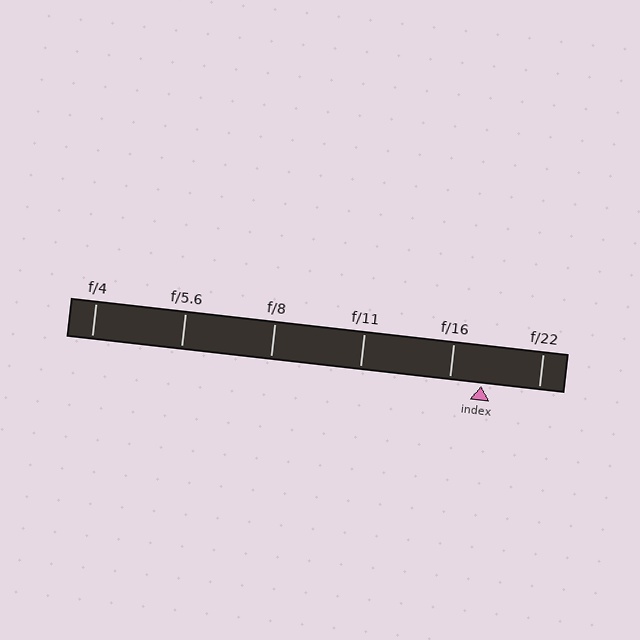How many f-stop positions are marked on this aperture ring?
There are 6 f-stop positions marked.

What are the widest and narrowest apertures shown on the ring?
The widest aperture shown is f/4 and the narrowest is f/22.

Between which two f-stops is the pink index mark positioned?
The index mark is between f/16 and f/22.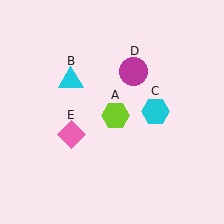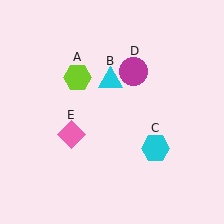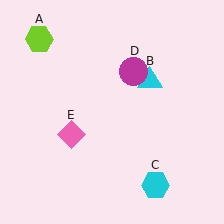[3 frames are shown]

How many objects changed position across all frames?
3 objects changed position: lime hexagon (object A), cyan triangle (object B), cyan hexagon (object C).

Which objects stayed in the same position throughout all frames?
Magenta circle (object D) and pink diamond (object E) remained stationary.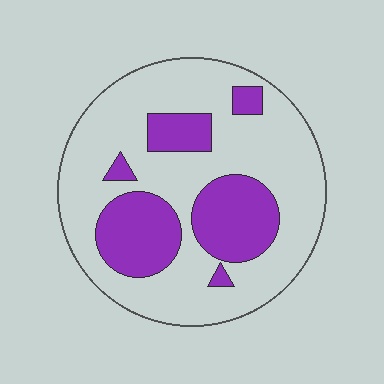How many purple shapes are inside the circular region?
6.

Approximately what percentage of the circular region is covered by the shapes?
Approximately 30%.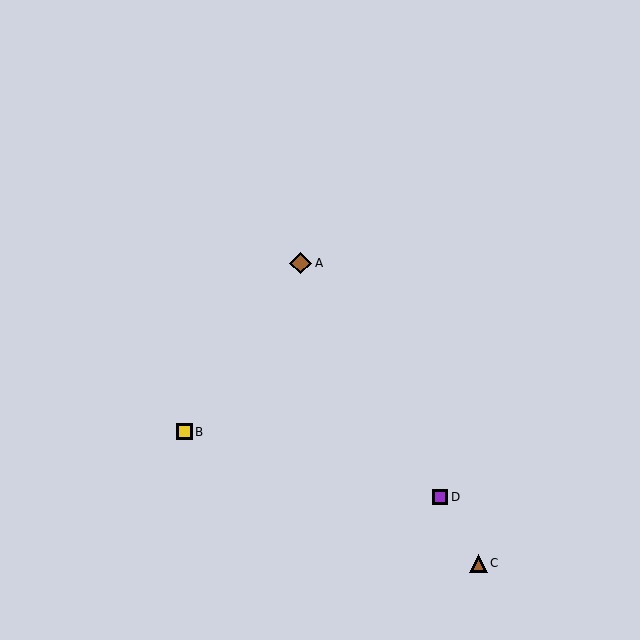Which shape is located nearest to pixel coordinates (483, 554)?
The brown triangle (labeled C) at (478, 563) is nearest to that location.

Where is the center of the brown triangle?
The center of the brown triangle is at (478, 563).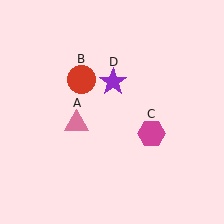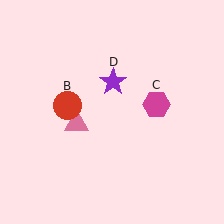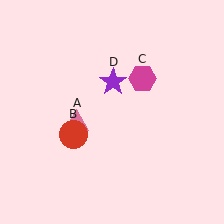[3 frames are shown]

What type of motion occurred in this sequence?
The red circle (object B), magenta hexagon (object C) rotated counterclockwise around the center of the scene.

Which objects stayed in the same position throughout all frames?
Pink triangle (object A) and purple star (object D) remained stationary.